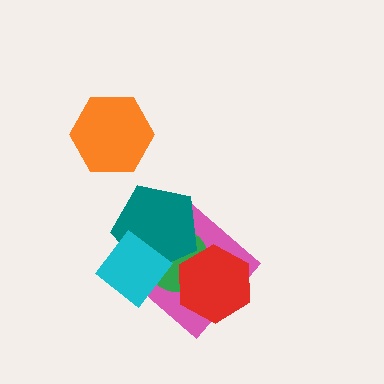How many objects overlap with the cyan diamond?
3 objects overlap with the cyan diamond.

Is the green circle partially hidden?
Yes, it is partially covered by another shape.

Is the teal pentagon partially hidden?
Yes, it is partially covered by another shape.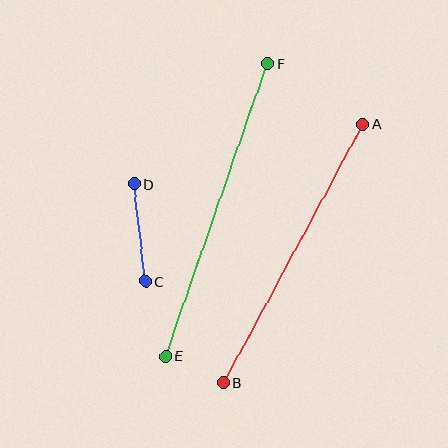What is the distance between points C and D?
The distance is approximately 98 pixels.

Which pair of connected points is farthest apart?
Points E and F are farthest apart.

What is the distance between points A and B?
The distance is approximately 294 pixels.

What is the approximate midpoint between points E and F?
The midpoint is at approximately (217, 210) pixels.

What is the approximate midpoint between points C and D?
The midpoint is at approximately (139, 233) pixels.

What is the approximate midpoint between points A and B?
The midpoint is at approximately (293, 253) pixels.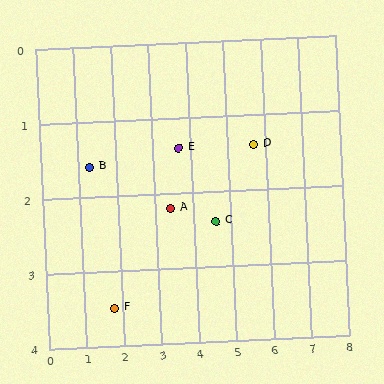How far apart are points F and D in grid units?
Points F and D are about 4.4 grid units apart.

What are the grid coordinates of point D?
Point D is at approximately (5.7, 1.4).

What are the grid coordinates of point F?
Point F is at approximately (1.8, 3.5).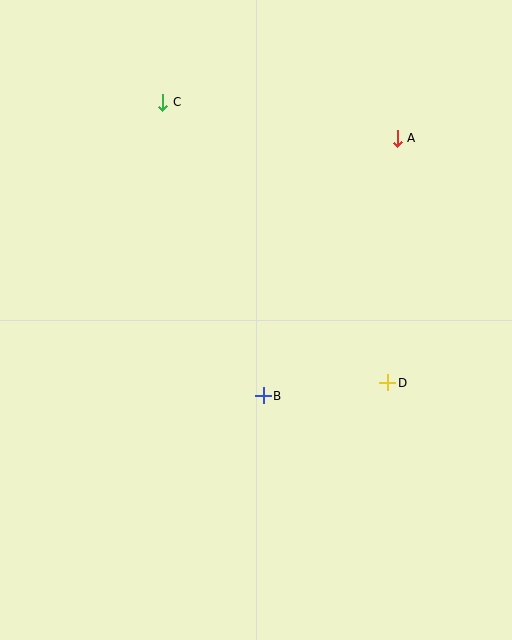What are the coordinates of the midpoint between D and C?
The midpoint between D and C is at (275, 242).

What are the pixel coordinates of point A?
Point A is at (397, 138).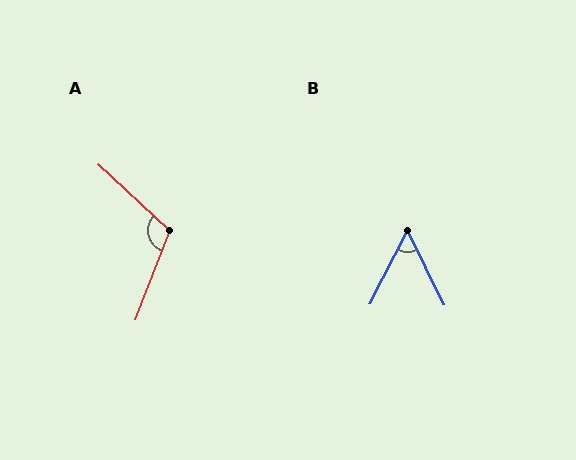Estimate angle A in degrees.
Approximately 112 degrees.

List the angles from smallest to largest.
B (53°), A (112°).